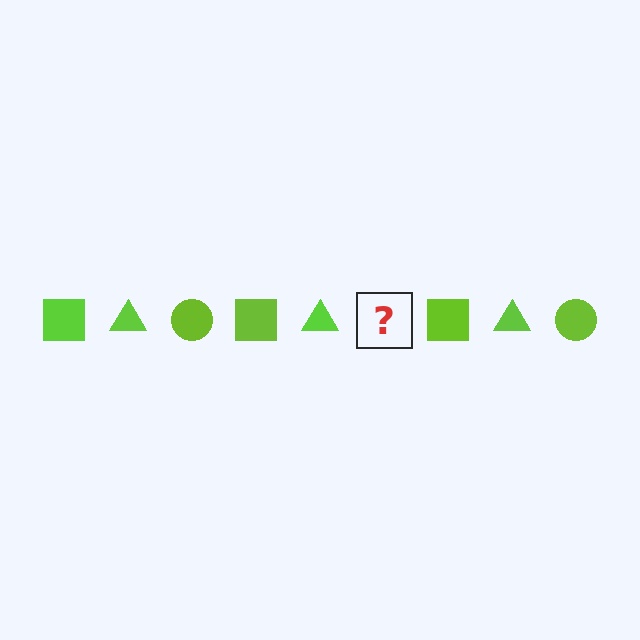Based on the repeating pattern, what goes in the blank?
The blank should be a lime circle.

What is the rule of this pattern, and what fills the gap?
The rule is that the pattern cycles through square, triangle, circle shapes in lime. The gap should be filled with a lime circle.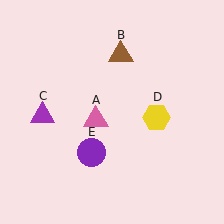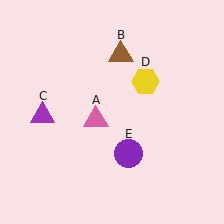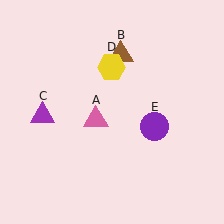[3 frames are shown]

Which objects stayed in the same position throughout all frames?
Pink triangle (object A) and brown triangle (object B) and purple triangle (object C) remained stationary.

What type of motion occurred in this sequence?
The yellow hexagon (object D), purple circle (object E) rotated counterclockwise around the center of the scene.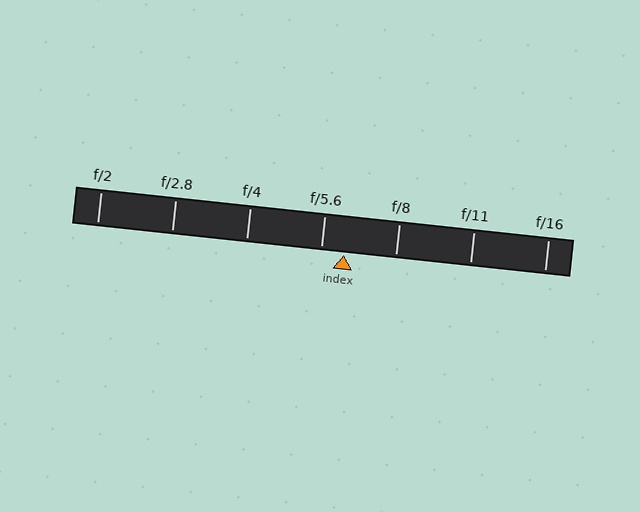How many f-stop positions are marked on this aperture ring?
There are 7 f-stop positions marked.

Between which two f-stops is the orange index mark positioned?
The index mark is between f/5.6 and f/8.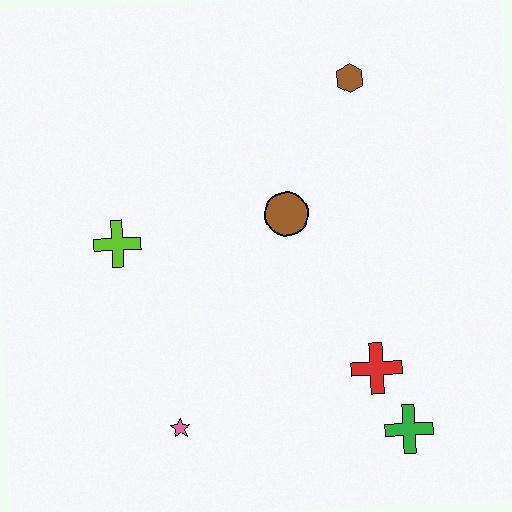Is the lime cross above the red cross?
Yes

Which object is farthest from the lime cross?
The green cross is farthest from the lime cross.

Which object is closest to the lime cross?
The brown circle is closest to the lime cross.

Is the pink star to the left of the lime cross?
No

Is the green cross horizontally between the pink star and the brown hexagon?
No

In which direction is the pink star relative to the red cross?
The pink star is to the left of the red cross.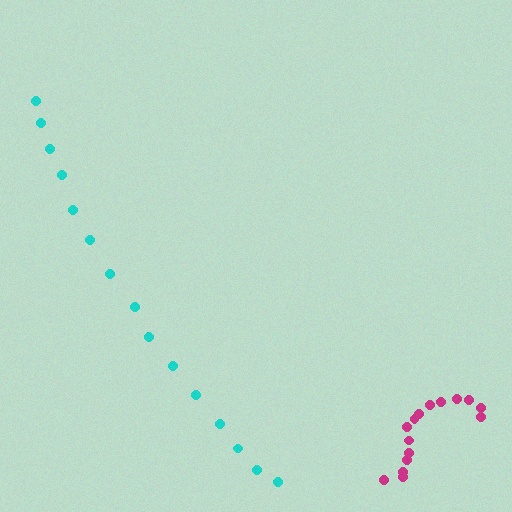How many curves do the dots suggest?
There are 2 distinct paths.